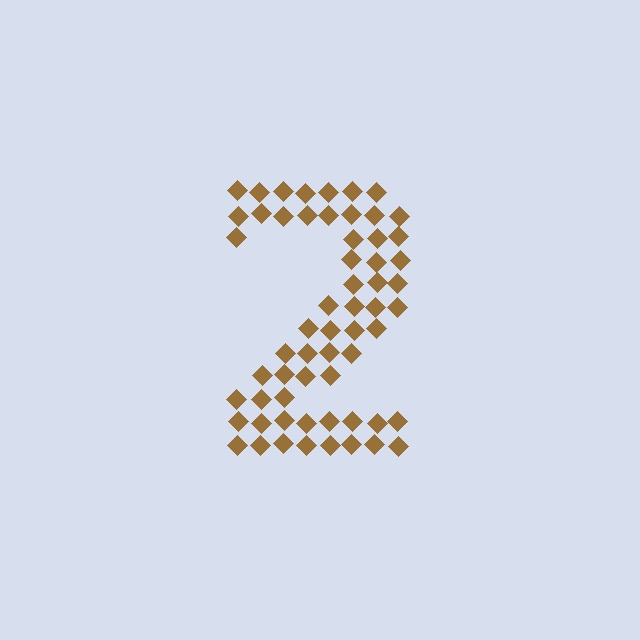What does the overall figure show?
The overall figure shows the digit 2.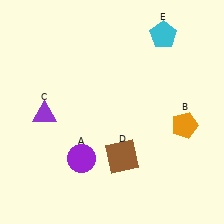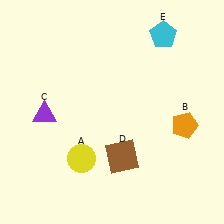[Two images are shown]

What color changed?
The circle (A) changed from purple in Image 1 to yellow in Image 2.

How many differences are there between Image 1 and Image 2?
There is 1 difference between the two images.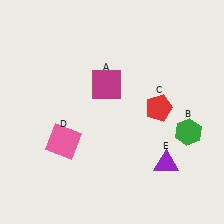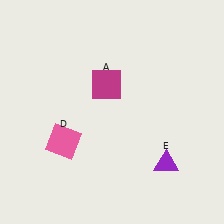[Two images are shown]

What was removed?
The green hexagon (B), the red pentagon (C) were removed in Image 2.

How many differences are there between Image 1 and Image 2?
There are 2 differences between the two images.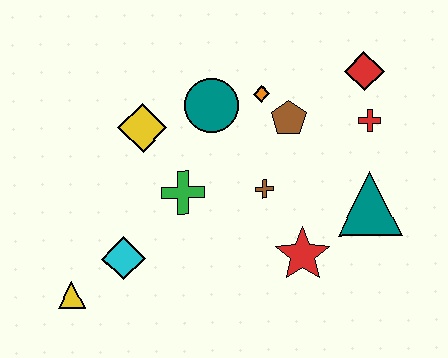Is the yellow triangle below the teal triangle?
Yes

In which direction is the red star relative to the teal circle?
The red star is below the teal circle.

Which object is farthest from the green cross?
The red diamond is farthest from the green cross.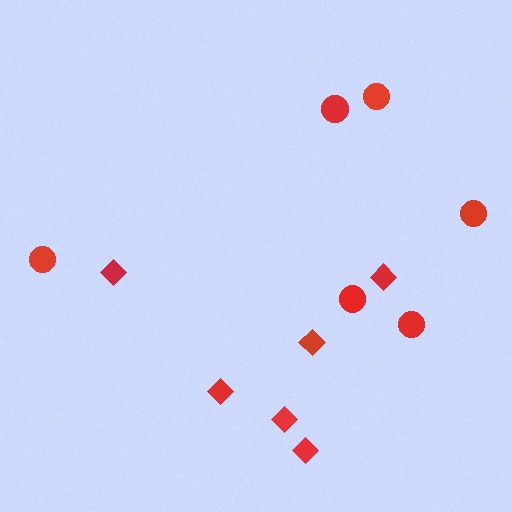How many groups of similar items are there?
There are 2 groups: one group of circles (6) and one group of diamonds (6).